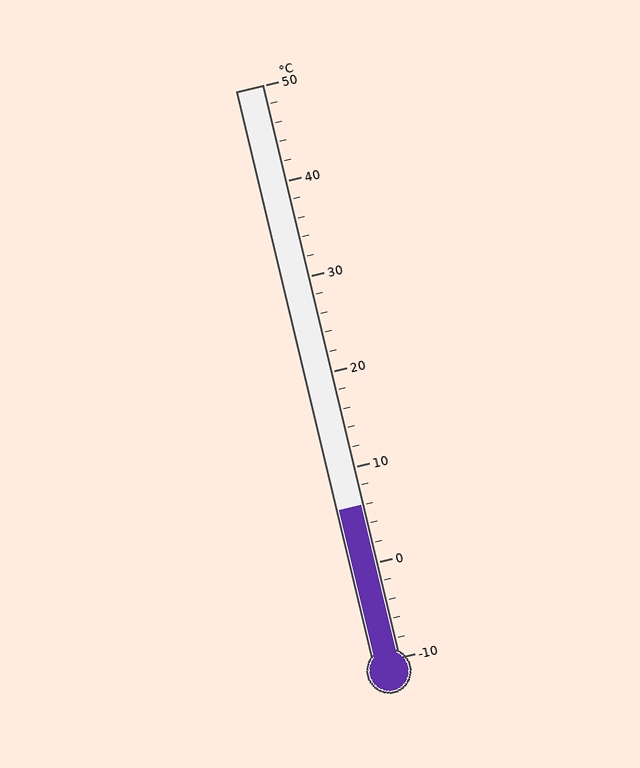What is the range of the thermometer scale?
The thermometer scale ranges from -10°C to 50°C.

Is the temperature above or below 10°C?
The temperature is below 10°C.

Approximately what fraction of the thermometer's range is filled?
The thermometer is filled to approximately 25% of its range.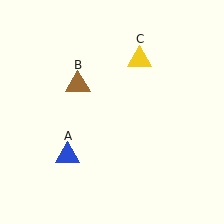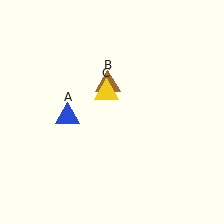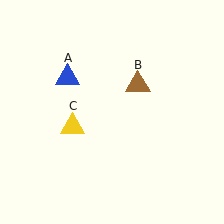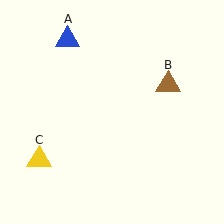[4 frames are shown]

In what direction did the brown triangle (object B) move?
The brown triangle (object B) moved right.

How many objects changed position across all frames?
3 objects changed position: blue triangle (object A), brown triangle (object B), yellow triangle (object C).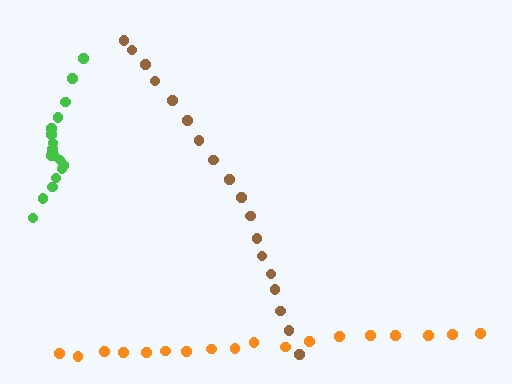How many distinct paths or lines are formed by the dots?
There are 3 distinct paths.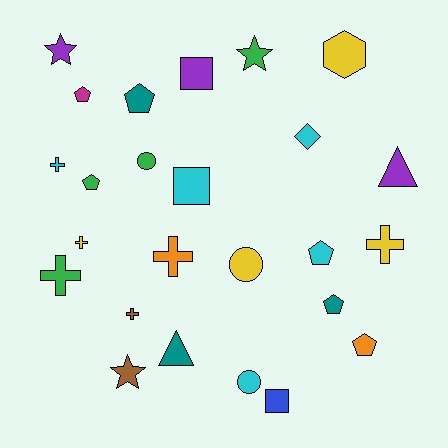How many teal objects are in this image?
There are 3 teal objects.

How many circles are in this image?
There are 3 circles.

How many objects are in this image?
There are 25 objects.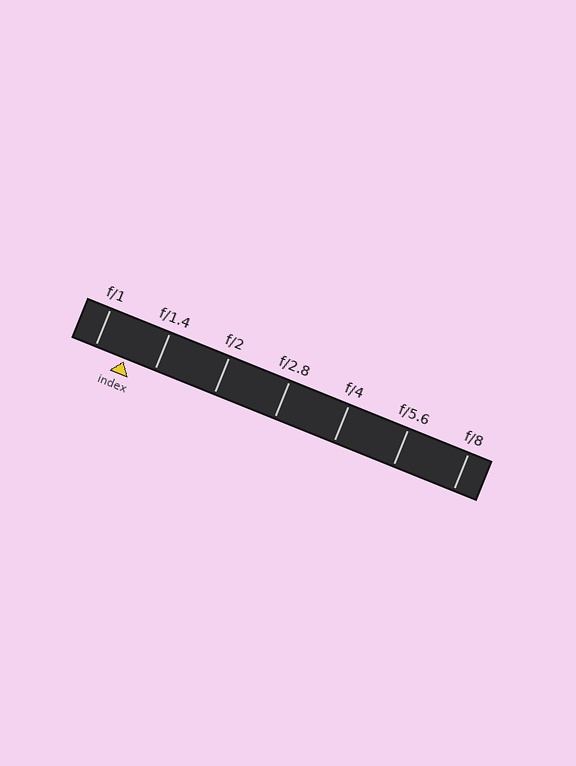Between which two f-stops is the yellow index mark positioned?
The index mark is between f/1 and f/1.4.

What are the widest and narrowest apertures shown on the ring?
The widest aperture shown is f/1 and the narrowest is f/8.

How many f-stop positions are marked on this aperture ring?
There are 7 f-stop positions marked.